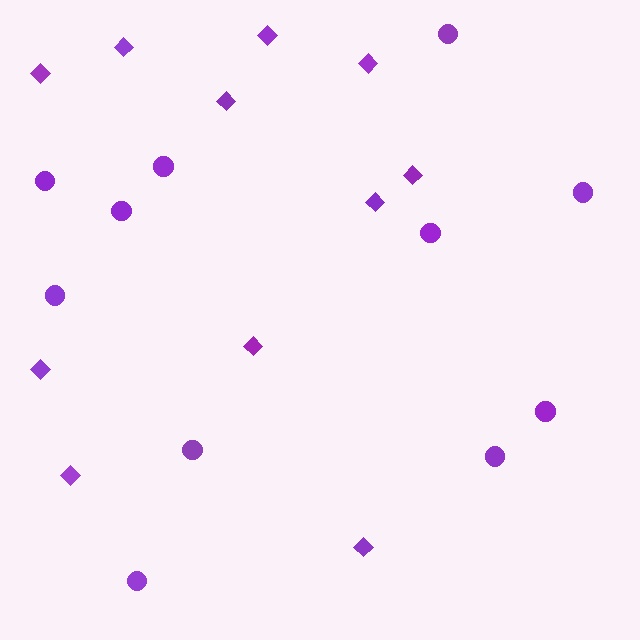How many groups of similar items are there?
There are 2 groups: one group of circles (11) and one group of diamonds (11).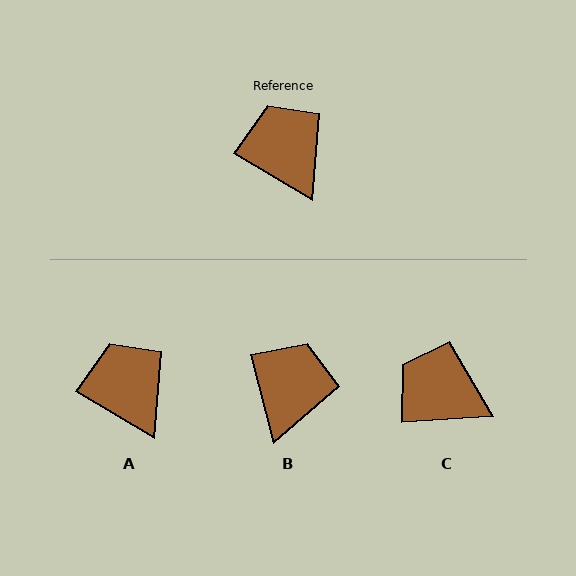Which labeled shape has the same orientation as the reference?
A.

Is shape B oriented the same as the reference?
No, it is off by about 45 degrees.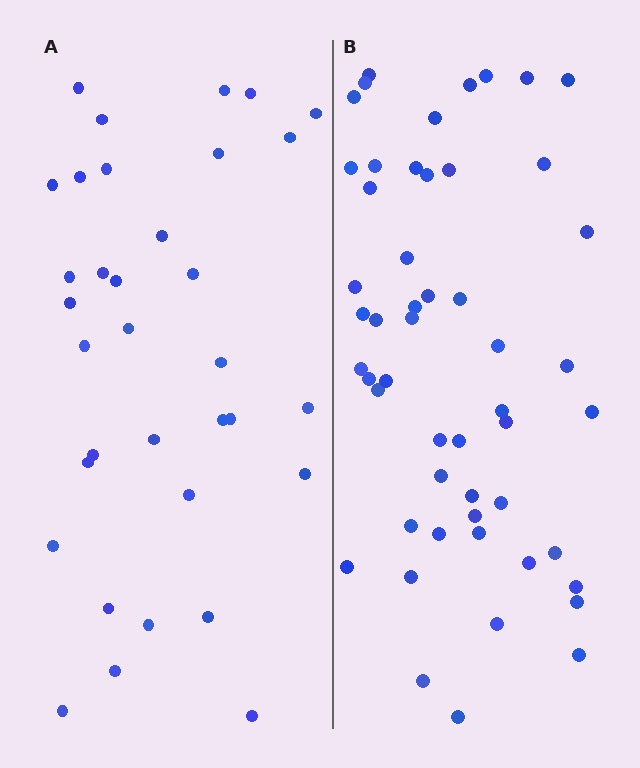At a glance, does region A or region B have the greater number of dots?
Region B (the right region) has more dots.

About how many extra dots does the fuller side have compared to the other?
Region B has approximately 20 more dots than region A.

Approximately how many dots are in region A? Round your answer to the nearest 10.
About 30 dots. (The exact count is 34, which rounds to 30.)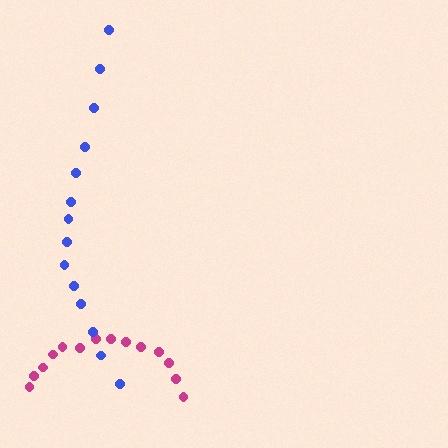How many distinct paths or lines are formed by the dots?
There are 2 distinct paths.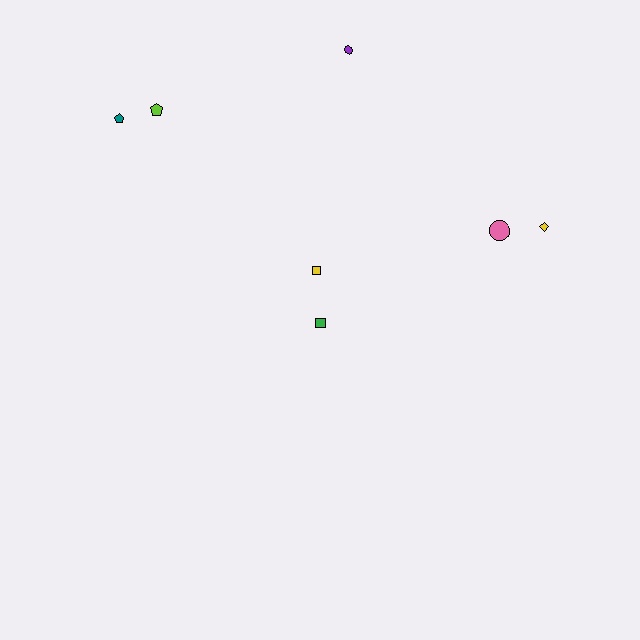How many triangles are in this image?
There are no triangles.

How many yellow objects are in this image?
There are 2 yellow objects.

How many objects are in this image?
There are 7 objects.